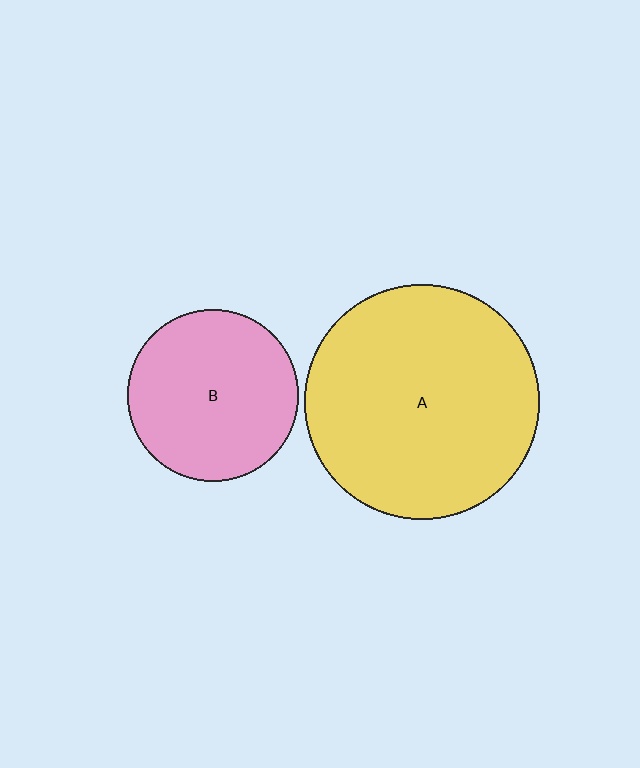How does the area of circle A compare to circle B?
Approximately 1.9 times.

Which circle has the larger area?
Circle A (yellow).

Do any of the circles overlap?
No, none of the circles overlap.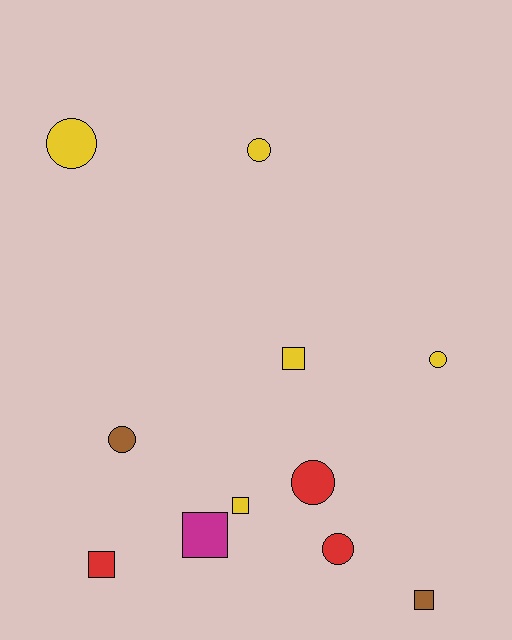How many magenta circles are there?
There are no magenta circles.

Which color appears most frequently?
Yellow, with 5 objects.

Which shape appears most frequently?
Circle, with 6 objects.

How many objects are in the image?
There are 11 objects.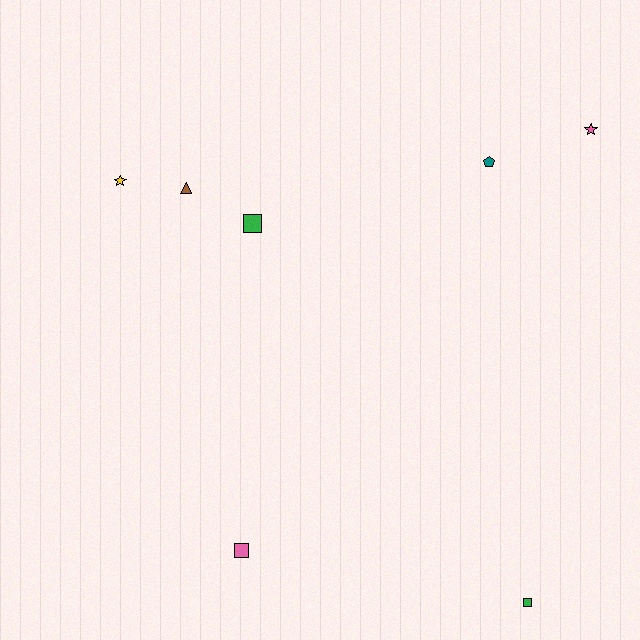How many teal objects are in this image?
There is 1 teal object.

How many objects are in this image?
There are 7 objects.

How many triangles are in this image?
There is 1 triangle.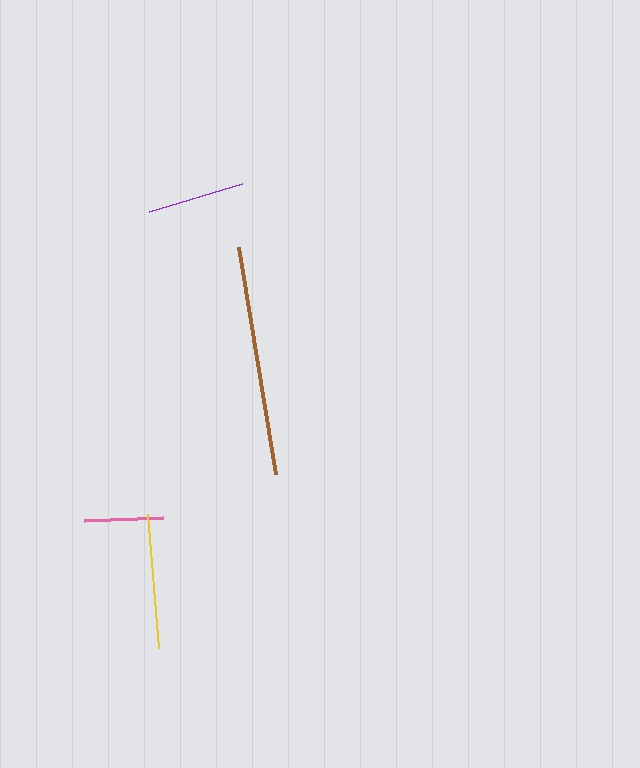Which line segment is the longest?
The brown line is the longest at approximately 230 pixels.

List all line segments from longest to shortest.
From longest to shortest: brown, yellow, purple, pink.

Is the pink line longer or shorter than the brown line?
The brown line is longer than the pink line.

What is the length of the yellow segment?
The yellow segment is approximately 135 pixels long.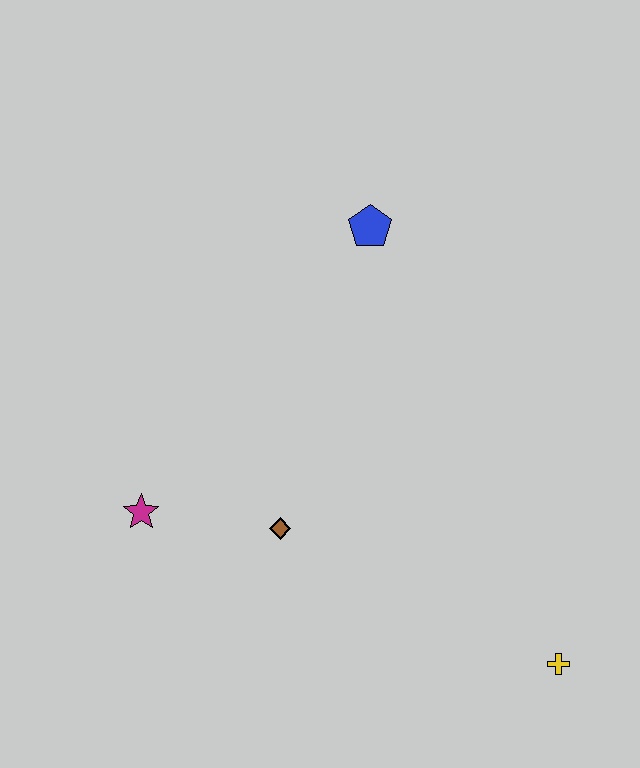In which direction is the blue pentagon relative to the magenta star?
The blue pentagon is above the magenta star.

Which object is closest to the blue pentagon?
The brown diamond is closest to the blue pentagon.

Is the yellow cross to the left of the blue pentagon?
No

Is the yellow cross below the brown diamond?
Yes